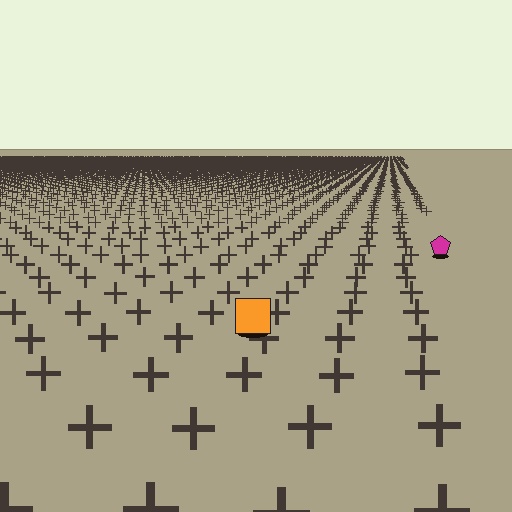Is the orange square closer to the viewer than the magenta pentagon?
Yes. The orange square is closer — you can tell from the texture gradient: the ground texture is coarser near it.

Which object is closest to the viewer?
The orange square is closest. The texture marks near it are larger and more spread out.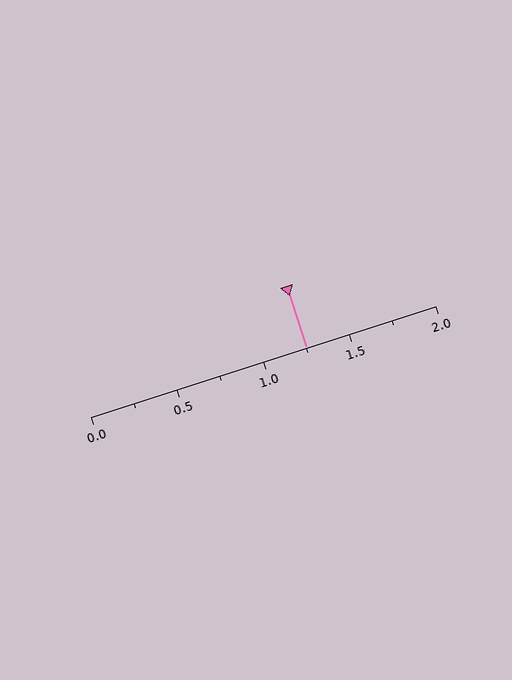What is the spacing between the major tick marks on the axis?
The major ticks are spaced 0.5 apart.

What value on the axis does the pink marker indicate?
The marker indicates approximately 1.25.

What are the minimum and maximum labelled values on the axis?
The axis runs from 0.0 to 2.0.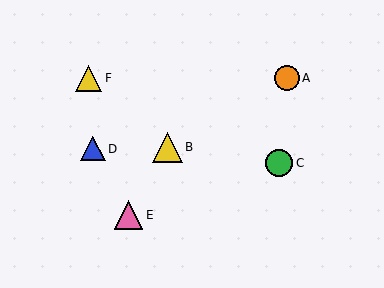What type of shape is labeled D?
Shape D is a blue triangle.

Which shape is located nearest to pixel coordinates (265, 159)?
The green circle (labeled C) at (279, 163) is nearest to that location.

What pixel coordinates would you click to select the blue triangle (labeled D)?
Click at (93, 149) to select the blue triangle D.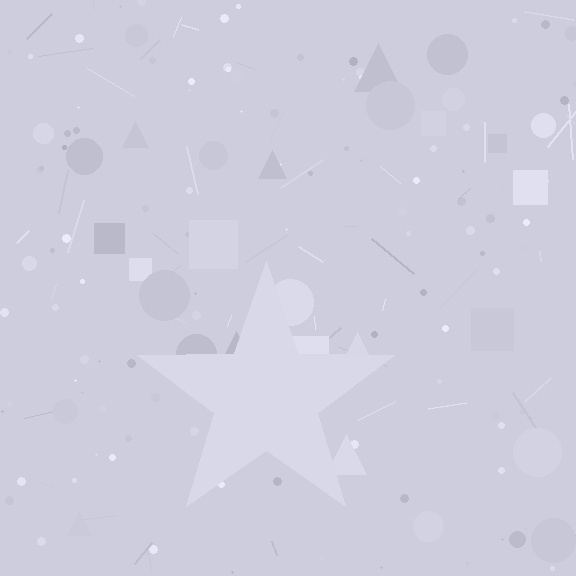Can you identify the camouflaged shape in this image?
The camouflaged shape is a star.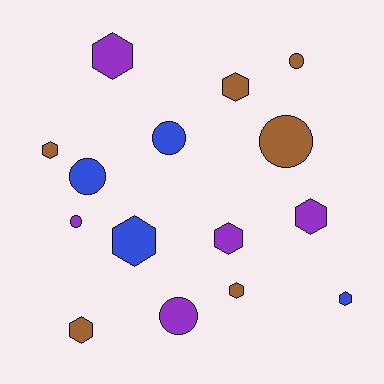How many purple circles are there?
There are 2 purple circles.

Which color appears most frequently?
Brown, with 6 objects.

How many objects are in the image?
There are 15 objects.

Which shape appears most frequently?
Hexagon, with 9 objects.